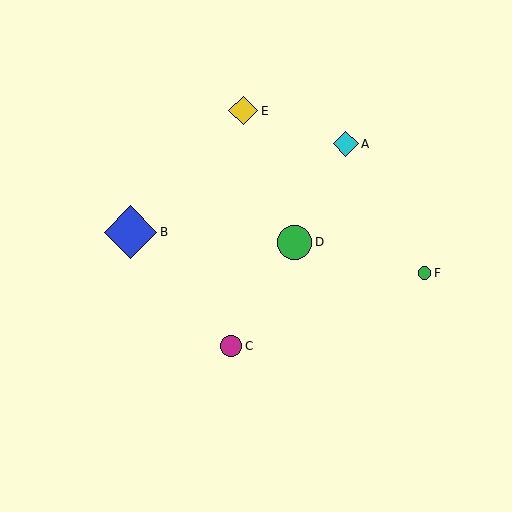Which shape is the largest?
The blue diamond (labeled B) is the largest.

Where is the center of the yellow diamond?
The center of the yellow diamond is at (243, 111).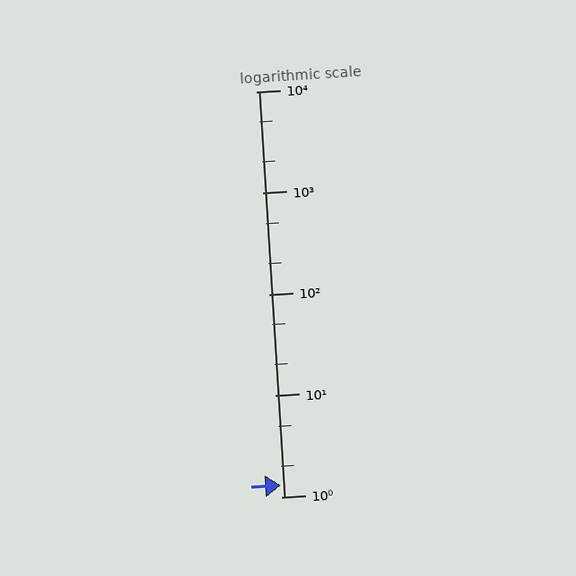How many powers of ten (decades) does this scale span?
The scale spans 4 decades, from 1 to 10000.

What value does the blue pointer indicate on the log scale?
The pointer indicates approximately 1.3.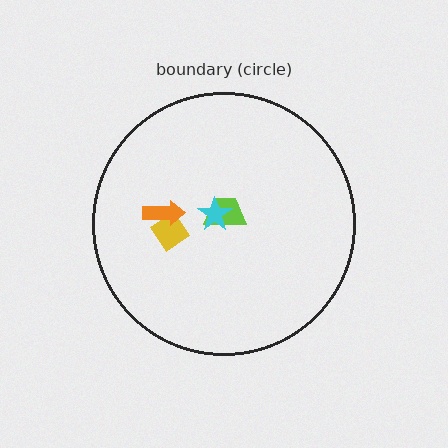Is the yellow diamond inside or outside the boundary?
Inside.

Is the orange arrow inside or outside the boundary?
Inside.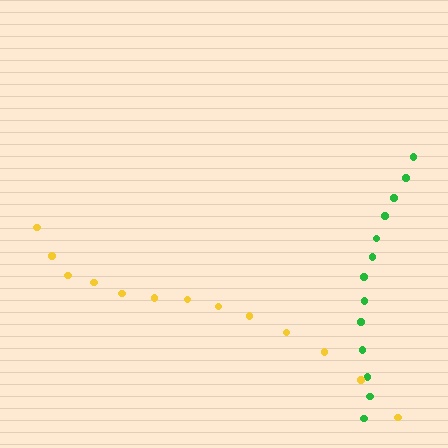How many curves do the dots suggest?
There are 2 distinct paths.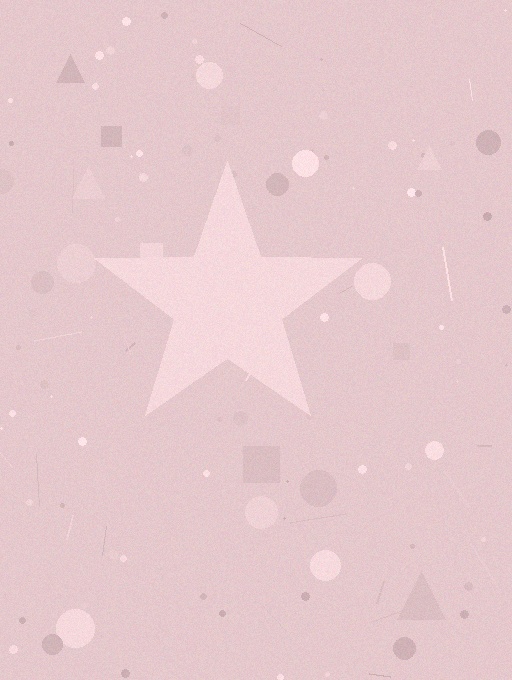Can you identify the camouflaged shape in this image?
The camouflaged shape is a star.